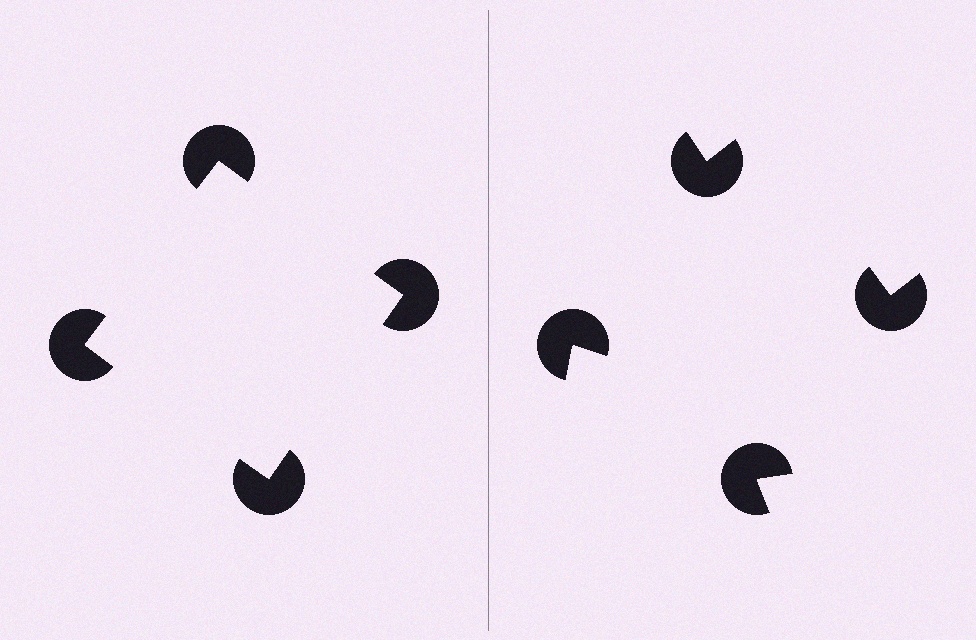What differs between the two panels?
The pac-man discs are positioned identically on both sides; only the wedge orientations differ. On the left they align to a square; on the right they are misaligned.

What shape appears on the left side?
An illusory square.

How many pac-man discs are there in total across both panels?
8 — 4 on each side.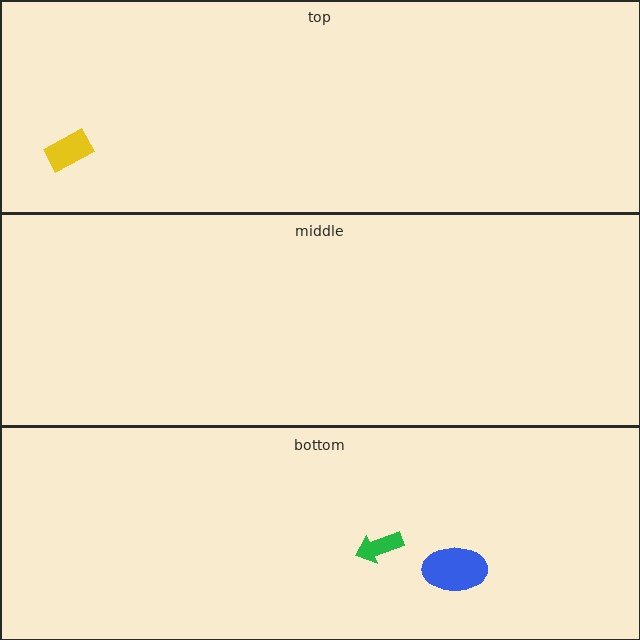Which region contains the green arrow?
The bottom region.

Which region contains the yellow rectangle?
The top region.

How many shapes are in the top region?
1.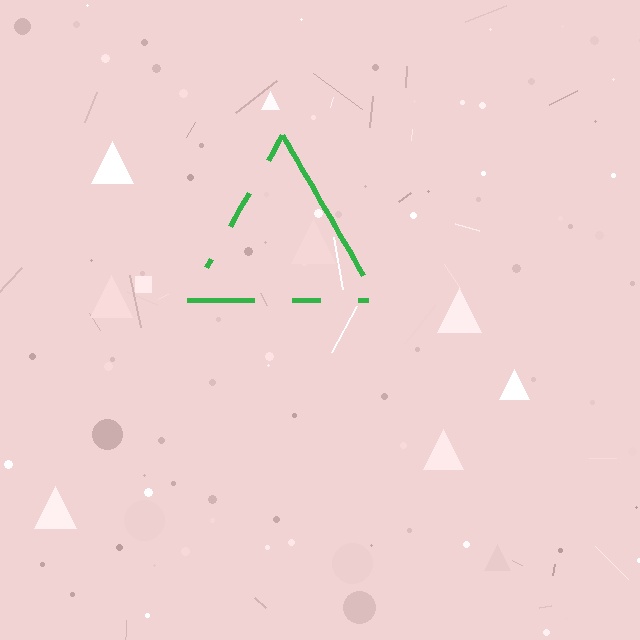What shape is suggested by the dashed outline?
The dashed outline suggests a triangle.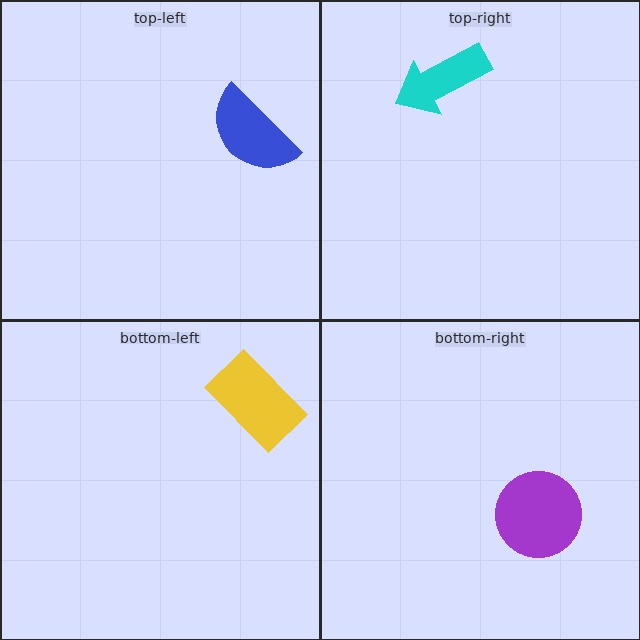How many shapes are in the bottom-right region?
1.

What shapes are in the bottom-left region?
The yellow rectangle.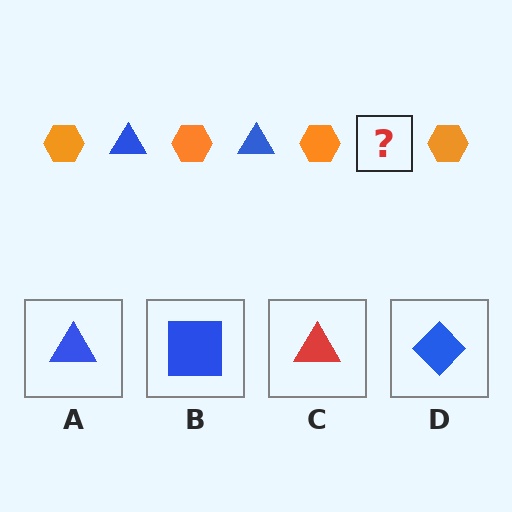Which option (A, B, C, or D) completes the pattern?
A.